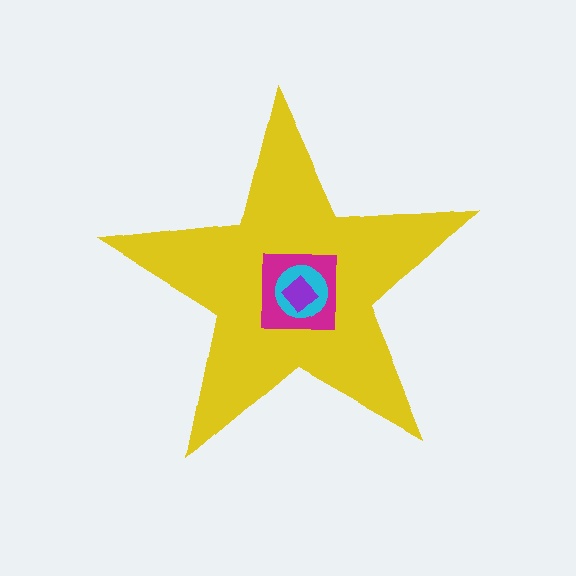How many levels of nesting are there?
4.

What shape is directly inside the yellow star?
The magenta square.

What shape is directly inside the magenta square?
The cyan circle.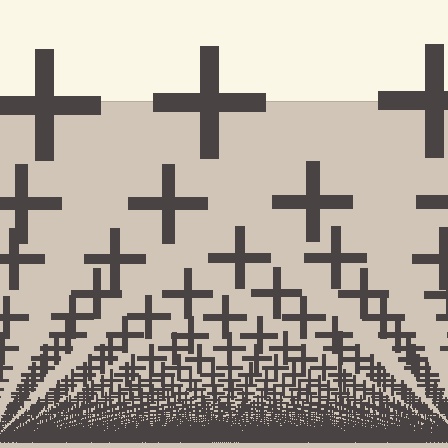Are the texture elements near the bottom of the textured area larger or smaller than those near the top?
Smaller. The gradient is inverted — elements near the bottom are smaller and denser.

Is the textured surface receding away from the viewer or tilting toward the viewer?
The surface appears to tilt toward the viewer. Texture elements get larger and sparser toward the top.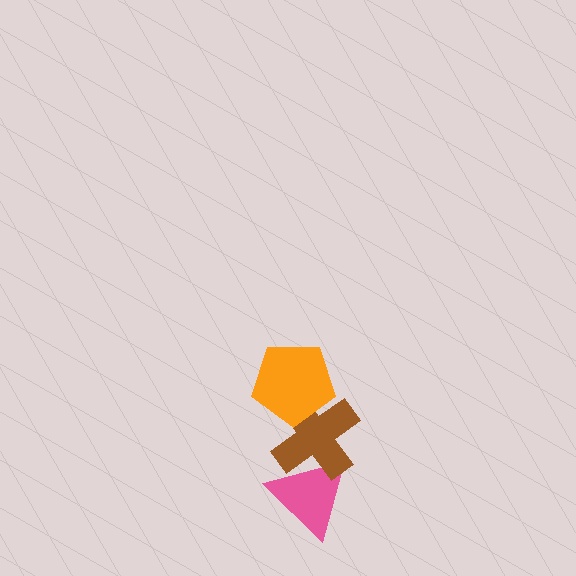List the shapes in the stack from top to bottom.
From top to bottom: the orange pentagon, the brown cross, the pink triangle.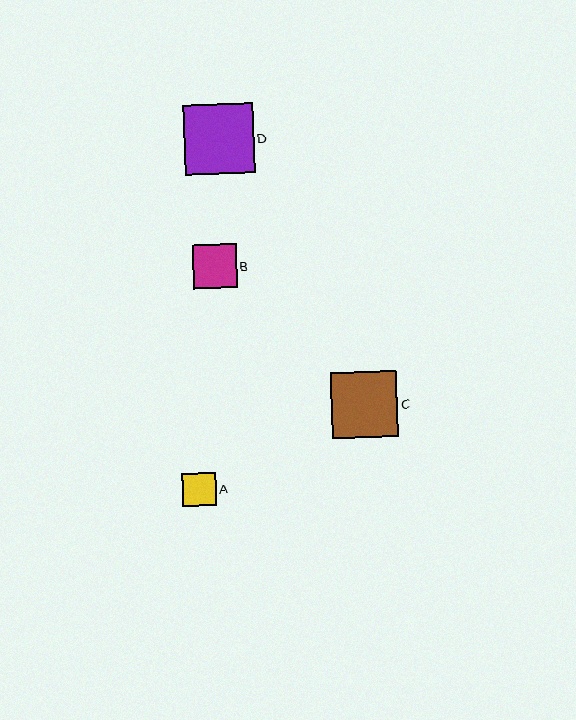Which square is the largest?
Square D is the largest with a size of approximately 69 pixels.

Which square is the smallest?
Square A is the smallest with a size of approximately 34 pixels.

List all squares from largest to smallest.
From largest to smallest: D, C, B, A.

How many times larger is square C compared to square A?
Square C is approximately 2.0 times the size of square A.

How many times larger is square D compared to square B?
Square D is approximately 1.6 times the size of square B.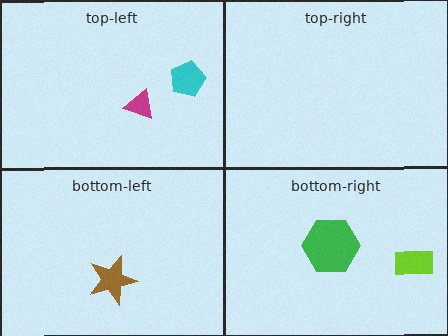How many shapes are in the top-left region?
2.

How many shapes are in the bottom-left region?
1.